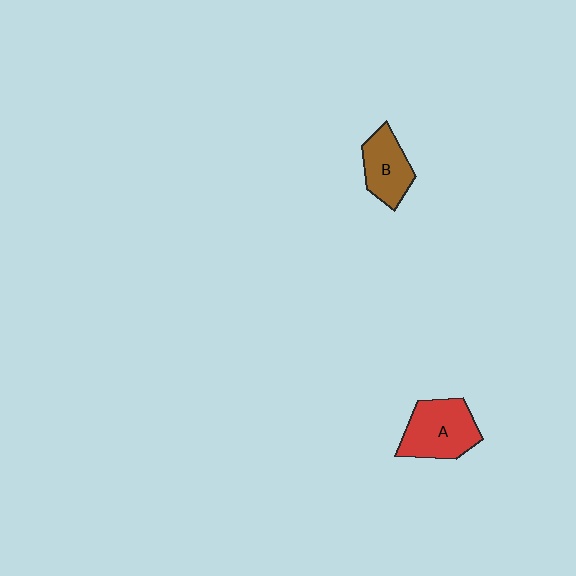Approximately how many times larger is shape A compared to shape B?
Approximately 1.3 times.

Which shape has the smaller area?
Shape B (brown).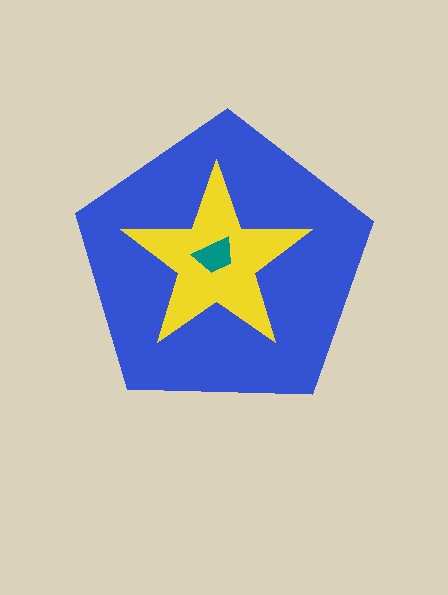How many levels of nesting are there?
3.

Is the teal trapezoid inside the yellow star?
Yes.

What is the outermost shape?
The blue pentagon.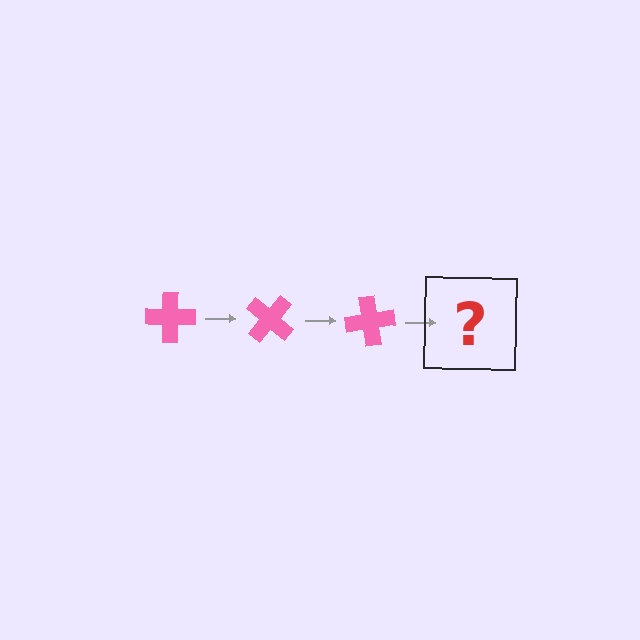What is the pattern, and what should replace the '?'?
The pattern is that the cross rotates 40 degrees each step. The '?' should be a pink cross rotated 120 degrees.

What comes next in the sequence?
The next element should be a pink cross rotated 120 degrees.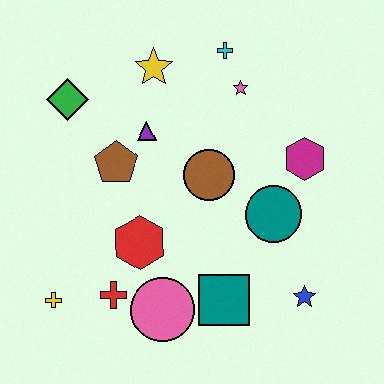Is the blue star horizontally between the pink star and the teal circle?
No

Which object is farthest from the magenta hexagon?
The yellow cross is farthest from the magenta hexagon.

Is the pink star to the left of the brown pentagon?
No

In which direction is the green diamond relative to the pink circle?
The green diamond is above the pink circle.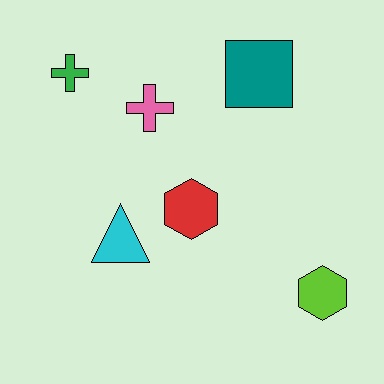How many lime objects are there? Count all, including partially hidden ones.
There is 1 lime object.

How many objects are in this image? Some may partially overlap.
There are 6 objects.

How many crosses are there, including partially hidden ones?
There are 2 crosses.